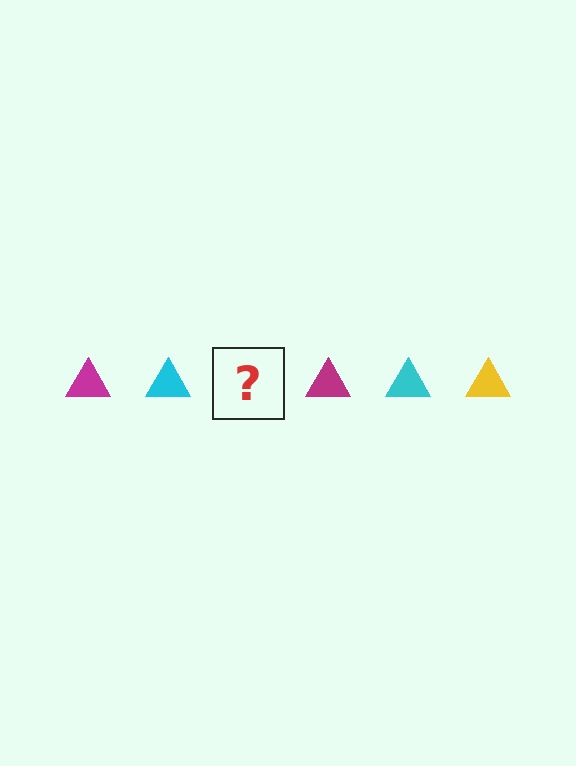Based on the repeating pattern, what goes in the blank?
The blank should be a yellow triangle.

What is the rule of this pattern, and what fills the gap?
The rule is that the pattern cycles through magenta, cyan, yellow triangles. The gap should be filled with a yellow triangle.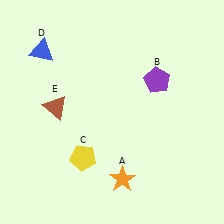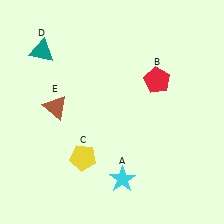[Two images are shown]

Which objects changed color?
A changed from orange to cyan. B changed from purple to red. D changed from blue to teal.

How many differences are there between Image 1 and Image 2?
There are 3 differences between the two images.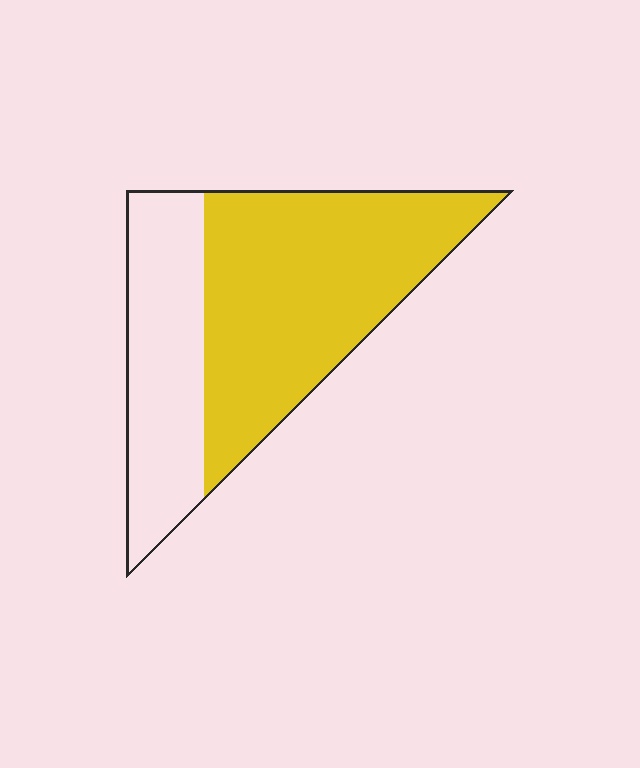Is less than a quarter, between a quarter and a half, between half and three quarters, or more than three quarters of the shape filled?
Between half and three quarters.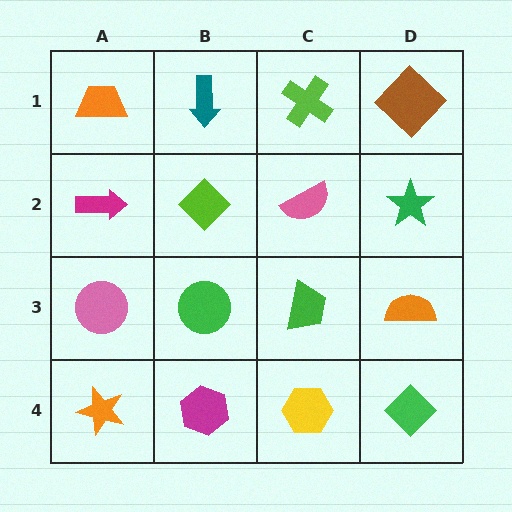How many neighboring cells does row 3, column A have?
3.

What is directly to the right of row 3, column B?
A green trapezoid.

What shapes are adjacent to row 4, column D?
An orange semicircle (row 3, column D), a yellow hexagon (row 4, column C).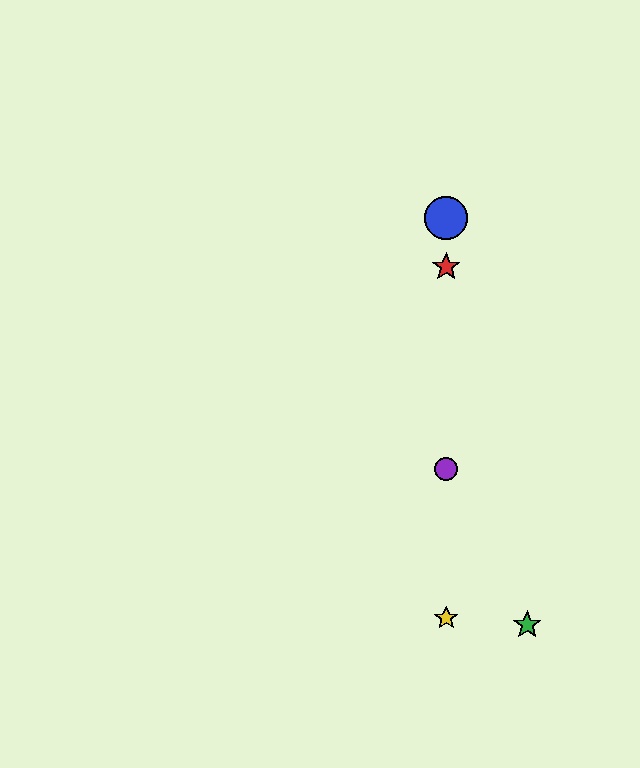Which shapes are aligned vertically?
The red star, the blue circle, the yellow star, the purple circle are aligned vertically.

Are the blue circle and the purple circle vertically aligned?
Yes, both are at x≈446.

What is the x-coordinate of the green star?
The green star is at x≈527.